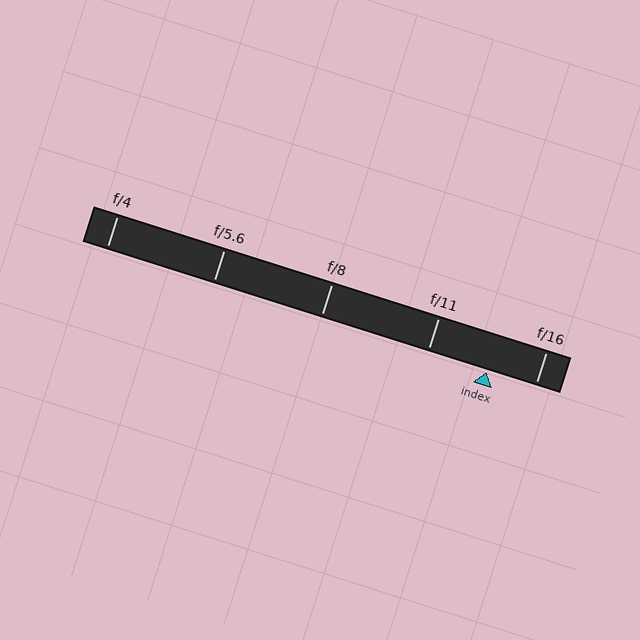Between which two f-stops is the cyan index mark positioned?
The index mark is between f/11 and f/16.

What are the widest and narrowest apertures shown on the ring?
The widest aperture shown is f/4 and the narrowest is f/16.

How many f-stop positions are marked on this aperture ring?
There are 5 f-stop positions marked.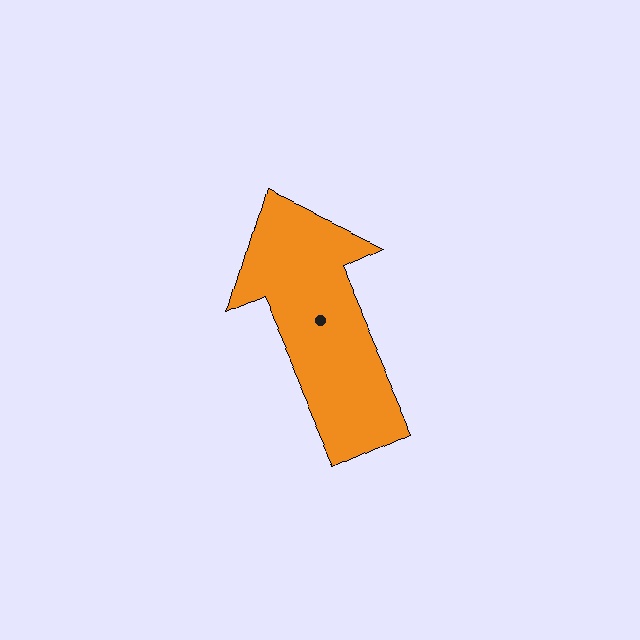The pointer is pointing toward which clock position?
Roughly 11 o'clock.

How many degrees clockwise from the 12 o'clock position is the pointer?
Approximately 336 degrees.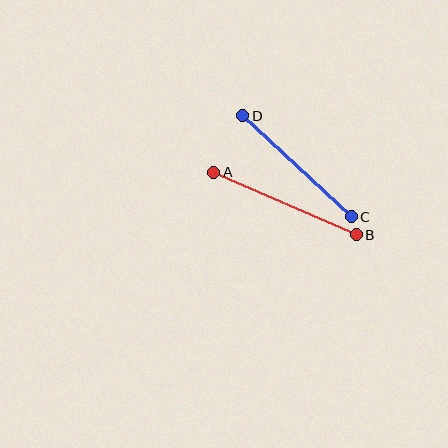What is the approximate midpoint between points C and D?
The midpoint is at approximately (297, 166) pixels.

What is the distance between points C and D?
The distance is approximately 148 pixels.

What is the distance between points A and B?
The distance is approximately 155 pixels.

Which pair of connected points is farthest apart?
Points A and B are farthest apart.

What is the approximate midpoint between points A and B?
The midpoint is at approximately (285, 204) pixels.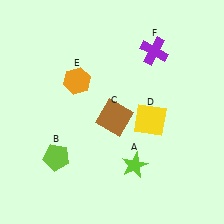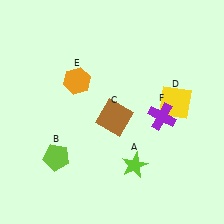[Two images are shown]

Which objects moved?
The objects that moved are: the yellow square (D), the purple cross (F).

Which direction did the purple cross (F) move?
The purple cross (F) moved down.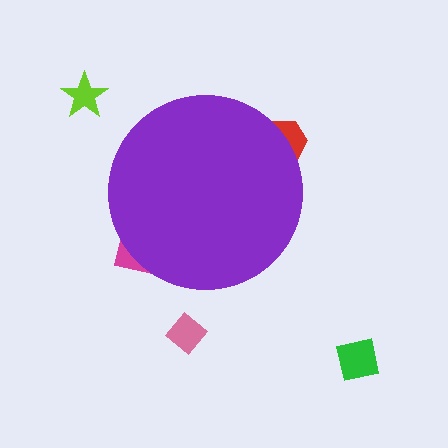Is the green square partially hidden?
No, the green square is fully visible.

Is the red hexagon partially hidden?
Yes, the red hexagon is partially hidden behind the purple circle.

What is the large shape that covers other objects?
A purple circle.